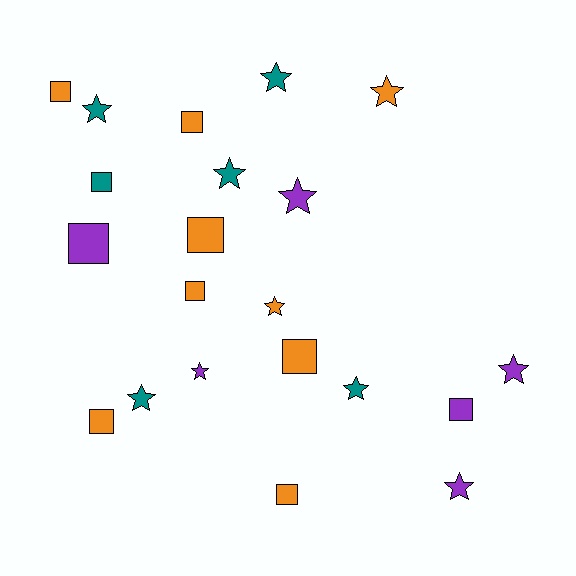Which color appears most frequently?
Orange, with 9 objects.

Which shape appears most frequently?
Star, with 11 objects.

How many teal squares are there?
There is 1 teal square.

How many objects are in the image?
There are 21 objects.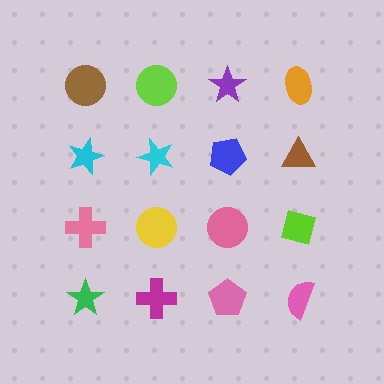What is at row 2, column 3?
A blue pentagon.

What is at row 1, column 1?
A brown circle.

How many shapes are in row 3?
4 shapes.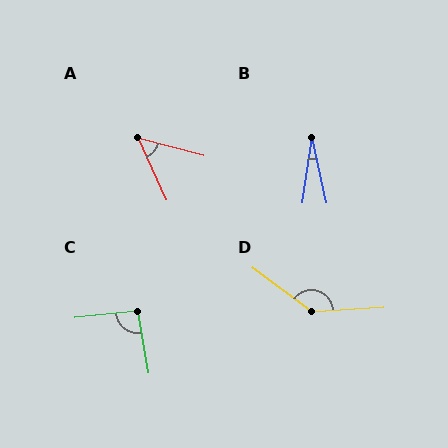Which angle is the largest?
D, at approximately 140 degrees.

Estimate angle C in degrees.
Approximately 94 degrees.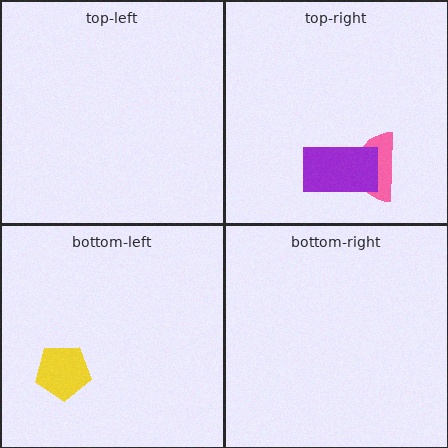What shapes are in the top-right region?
The pink semicircle, the purple rectangle.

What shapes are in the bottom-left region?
The yellow pentagon.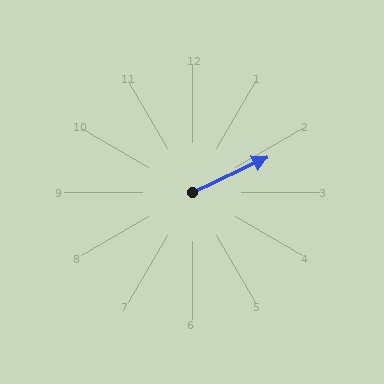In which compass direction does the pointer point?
Northeast.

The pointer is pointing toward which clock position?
Roughly 2 o'clock.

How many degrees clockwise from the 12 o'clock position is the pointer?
Approximately 65 degrees.